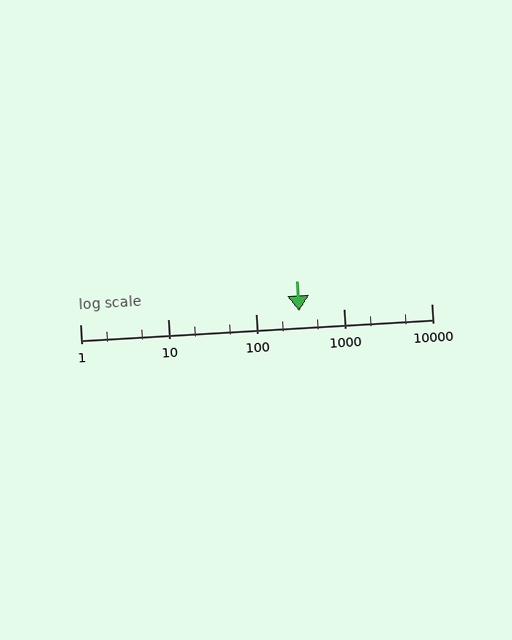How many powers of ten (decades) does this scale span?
The scale spans 4 decades, from 1 to 10000.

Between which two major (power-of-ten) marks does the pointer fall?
The pointer is between 100 and 1000.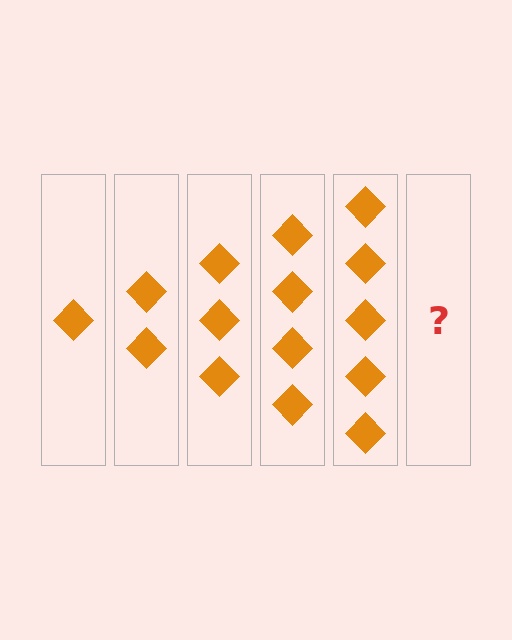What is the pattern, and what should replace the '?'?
The pattern is that each step adds one more diamond. The '?' should be 6 diamonds.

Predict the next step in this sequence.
The next step is 6 diamonds.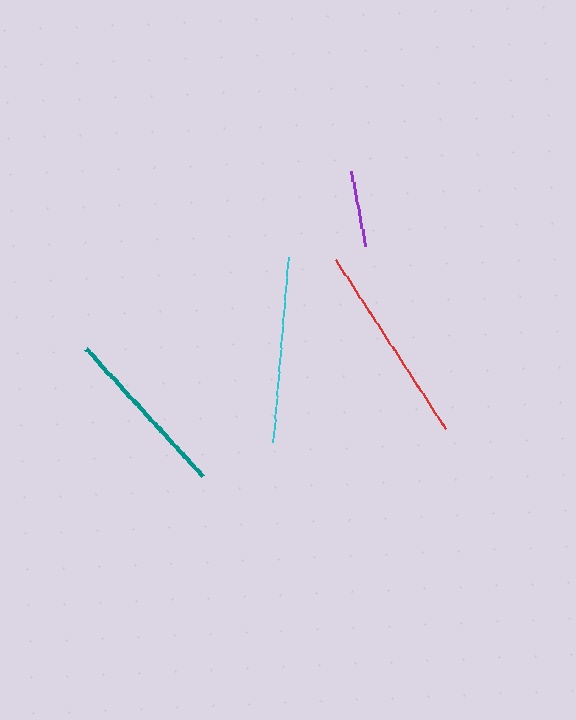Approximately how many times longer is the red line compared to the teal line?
The red line is approximately 1.2 times the length of the teal line.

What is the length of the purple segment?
The purple segment is approximately 76 pixels long.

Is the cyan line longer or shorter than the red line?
The red line is longer than the cyan line.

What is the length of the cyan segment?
The cyan segment is approximately 186 pixels long.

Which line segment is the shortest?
The purple line is the shortest at approximately 76 pixels.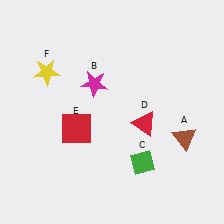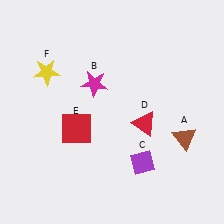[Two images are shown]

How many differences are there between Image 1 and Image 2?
There is 1 difference between the two images.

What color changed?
The diamond (C) changed from green in Image 1 to purple in Image 2.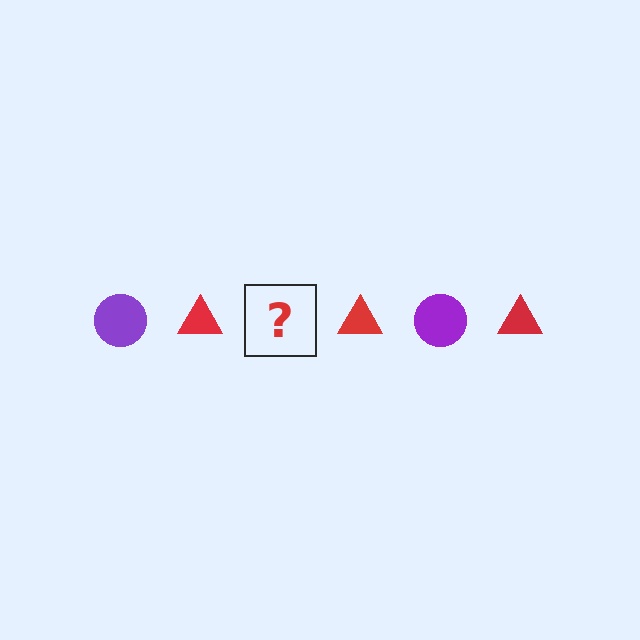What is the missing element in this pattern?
The missing element is a purple circle.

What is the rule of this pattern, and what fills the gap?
The rule is that the pattern alternates between purple circle and red triangle. The gap should be filled with a purple circle.